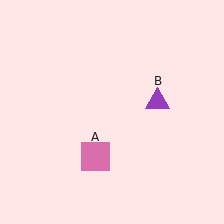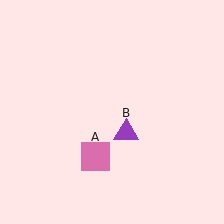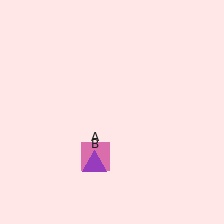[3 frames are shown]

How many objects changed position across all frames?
1 object changed position: purple triangle (object B).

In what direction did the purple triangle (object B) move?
The purple triangle (object B) moved down and to the left.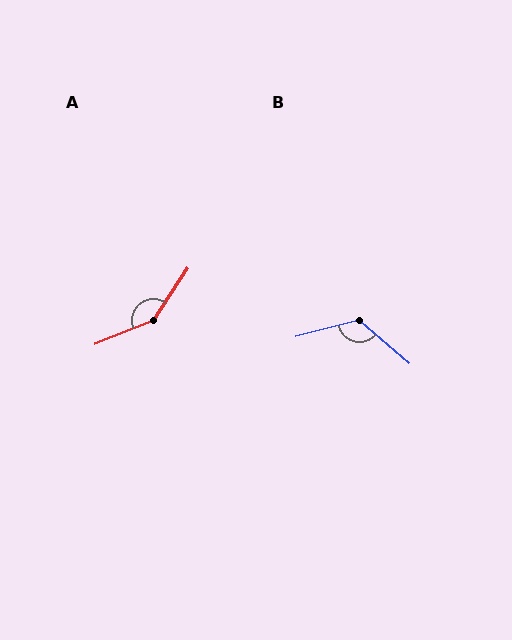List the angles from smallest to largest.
B (125°), A (146°).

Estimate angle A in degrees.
Approximately 146 degrees.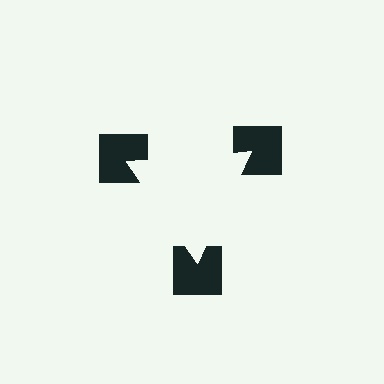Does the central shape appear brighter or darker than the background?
It typically appears slightly brighter than the background, even though no actual brightness change is drawn.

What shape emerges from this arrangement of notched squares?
An illusory triangle — its edges are inferred from the aligned wedge cuts in the notched squares, not physically drawn.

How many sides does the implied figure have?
3 sides.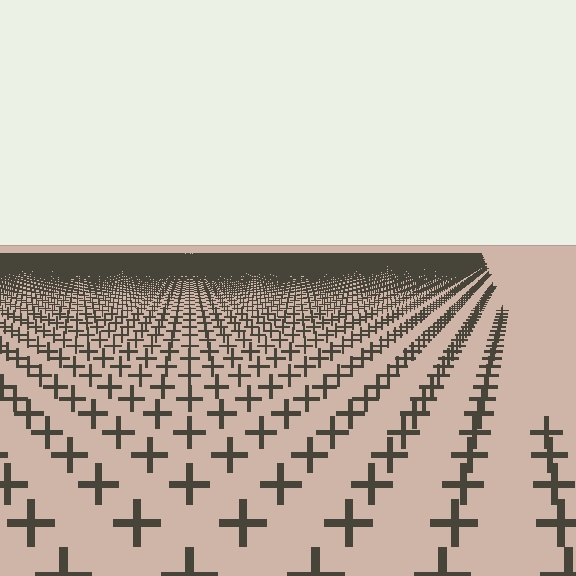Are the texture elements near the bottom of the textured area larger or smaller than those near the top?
Larger. Near the bottom, elements are closer to the viewer and appear at a bigger on-screen size.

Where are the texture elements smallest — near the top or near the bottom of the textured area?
Near the top.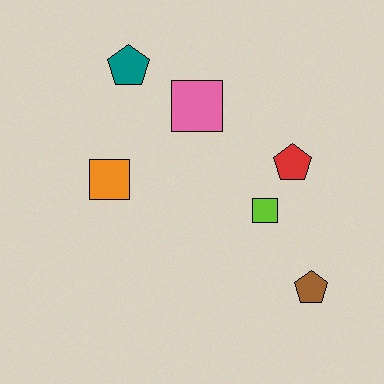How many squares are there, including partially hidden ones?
There are 3 squares.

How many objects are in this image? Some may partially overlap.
There are 6 objects.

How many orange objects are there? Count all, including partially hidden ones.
There is 1 orange object.